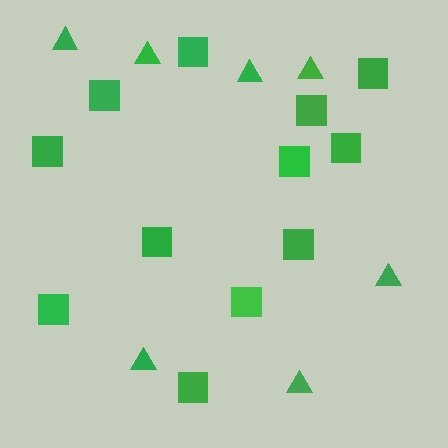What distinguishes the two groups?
There are 2 groups: one group of squares (12) and one group of triangles (7).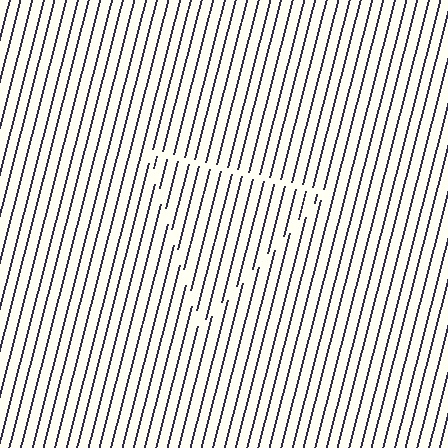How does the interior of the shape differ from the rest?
The interior of the shape contains the same grating, shifted by half a period — the contour is defined by the phase discontinuity where line-ends from the inner and outer gratings abut.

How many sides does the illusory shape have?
3 sides — the line-ends trace a triangle.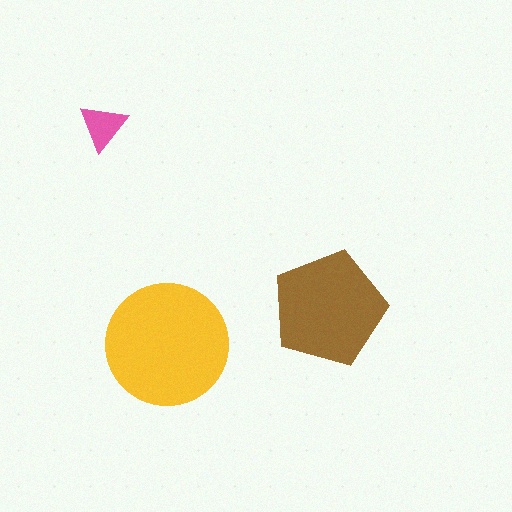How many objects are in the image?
There are 3 objects in the image.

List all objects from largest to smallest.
The yellow circle, the brown pentagon, the pink triangle.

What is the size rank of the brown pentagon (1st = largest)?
2nd.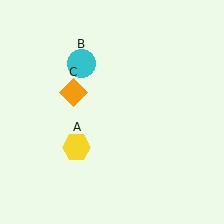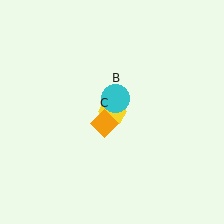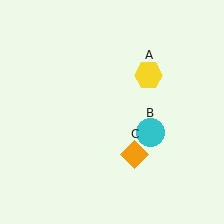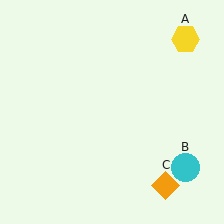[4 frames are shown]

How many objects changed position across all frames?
3 objects changed position: yellow hexagon (object A), cyan circle (object B), orange diamond (object C).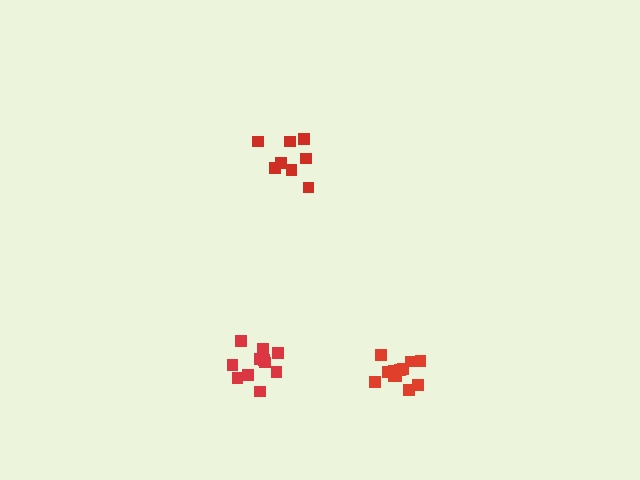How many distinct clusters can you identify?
There are 3 distinct clusters.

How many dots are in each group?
Group 1: 8 dots, Group 2: 13 dots, Group 3: 11 dots (32 total).